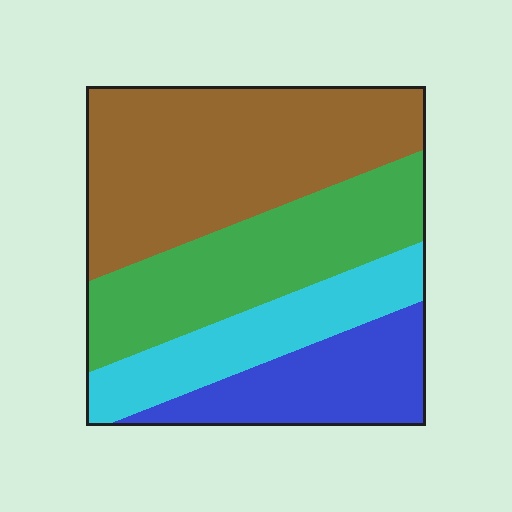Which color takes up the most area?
Brown, at roughly 40%.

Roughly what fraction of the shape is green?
Green takes up about one quarter (1/4) of the shape.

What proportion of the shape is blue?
Blue takes up about one sixth (1/6) of the shape.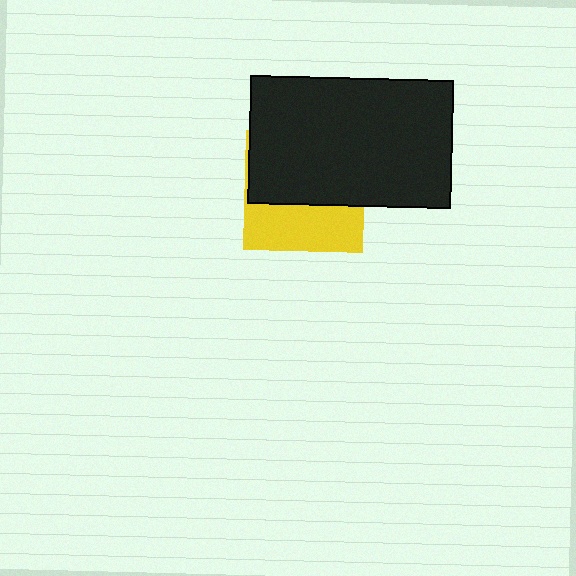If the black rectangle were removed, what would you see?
You would see the complete yellow square.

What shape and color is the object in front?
The object in front is a black rectangle.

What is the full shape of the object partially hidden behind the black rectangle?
The partially hidden object is a yellow square.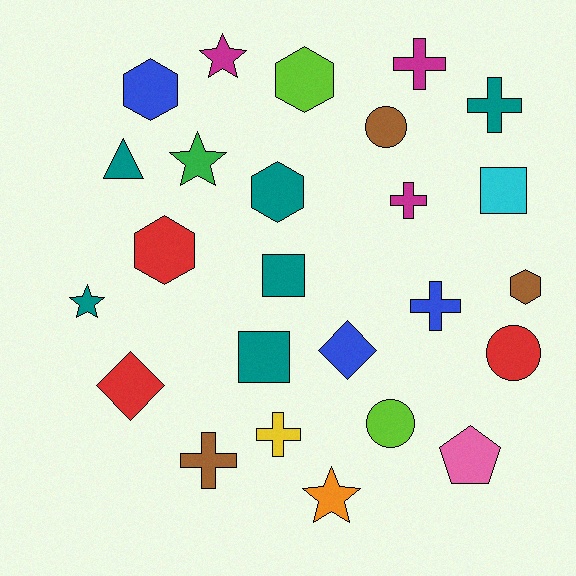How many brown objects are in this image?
There are 3 brown objects.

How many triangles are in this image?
There is 1 triangle.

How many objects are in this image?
There are 25 objects.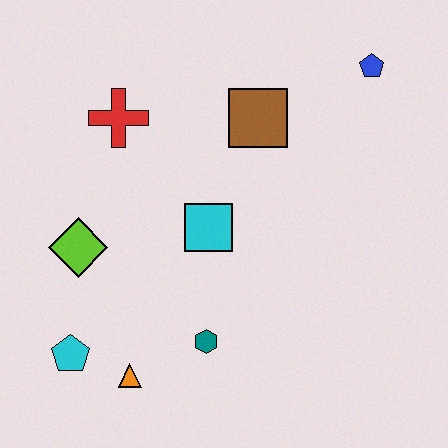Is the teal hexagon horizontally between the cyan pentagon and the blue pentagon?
Yes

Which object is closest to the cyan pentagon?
The orange triangle is closest to the cyan pentagon.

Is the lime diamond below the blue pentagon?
Yes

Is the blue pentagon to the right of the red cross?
Yes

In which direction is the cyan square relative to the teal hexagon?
The cyan square is above the teal hexagon.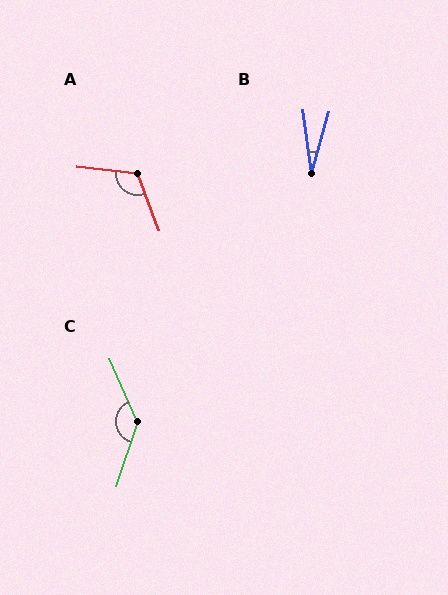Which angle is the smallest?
B, at approximately 23 degrees.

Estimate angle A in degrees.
Approximately 117 degrees.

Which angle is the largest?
C, at approximately 138 degrees.